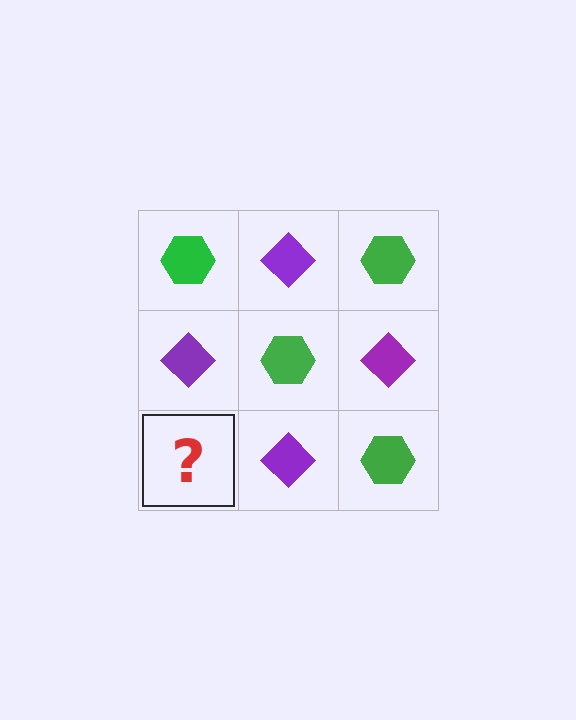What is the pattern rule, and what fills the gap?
The rule is that it alternates green hexagon and purple diamond in a checkerboard pattern. The gap should be filled with a green hexagon.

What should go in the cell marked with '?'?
The missing cell should contain a green hexagon.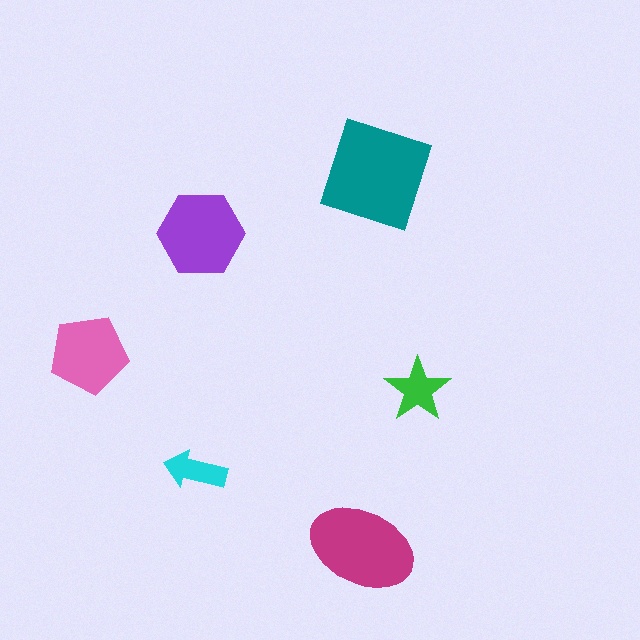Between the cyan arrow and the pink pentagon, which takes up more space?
The pink pentagon.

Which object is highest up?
The teal square is topmost.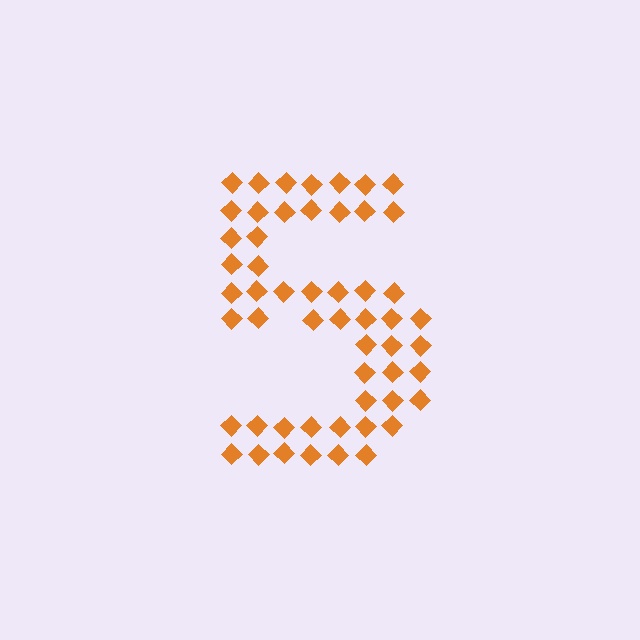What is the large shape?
The large shape is the digit 5.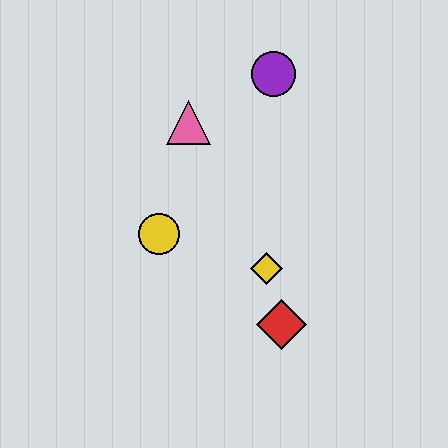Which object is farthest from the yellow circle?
The purple circle is farthest from the yellow circle.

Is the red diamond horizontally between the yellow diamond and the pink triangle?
No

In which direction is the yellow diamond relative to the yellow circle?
The yellow diamond is to the right of the yellow circle.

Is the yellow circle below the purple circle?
Yes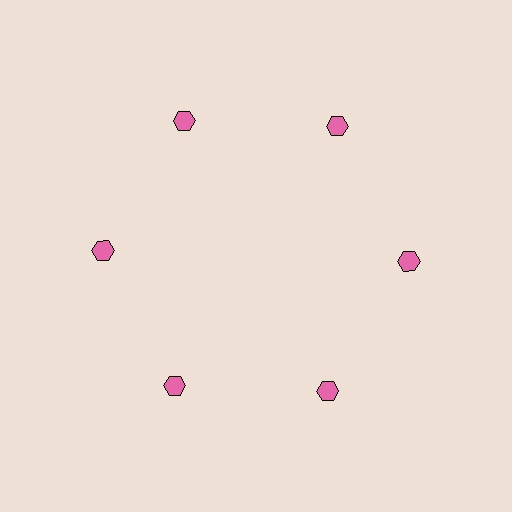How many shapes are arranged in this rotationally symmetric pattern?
There are 6 shapes, arranged in 6 groups of 1.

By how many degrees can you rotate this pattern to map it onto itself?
The pattern maps onto itself every 60 degrees of rotation.